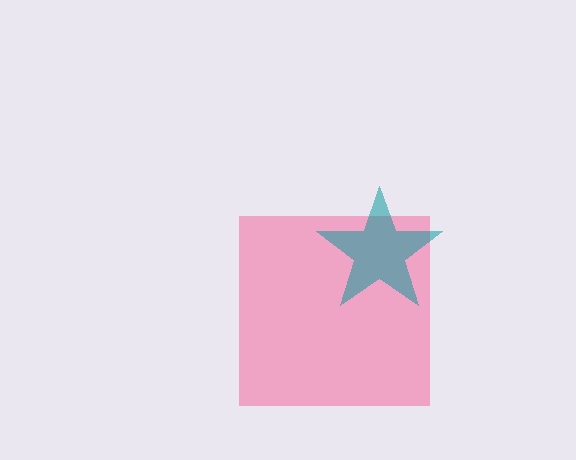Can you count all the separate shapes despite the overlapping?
Yes, there are 2 separate shapes.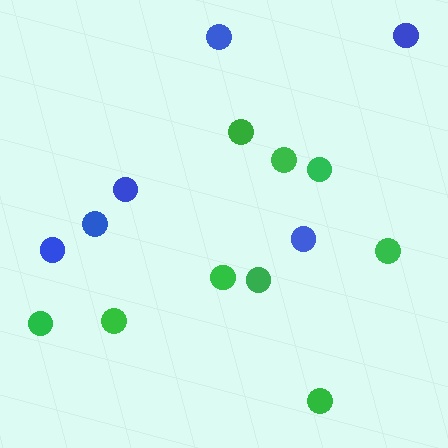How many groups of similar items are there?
There are 2 groups: one group of green circles (9) and one group of blue circles (6).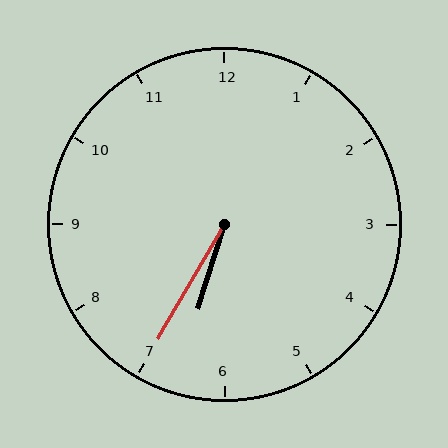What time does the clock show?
6:35.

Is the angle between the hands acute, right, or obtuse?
It is acute.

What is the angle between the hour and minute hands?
Approximately 12 degrees.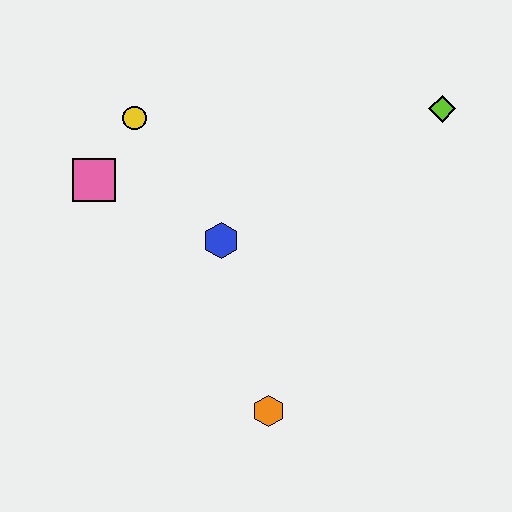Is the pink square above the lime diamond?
No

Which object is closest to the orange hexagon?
The blue hexagon is closest to the orange hexagon.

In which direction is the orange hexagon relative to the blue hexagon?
The orange hexagon is below the blue hexagon.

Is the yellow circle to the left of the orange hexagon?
Yes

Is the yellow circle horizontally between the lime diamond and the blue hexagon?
No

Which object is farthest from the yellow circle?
The orange hexagon is farthest from the yellow circle.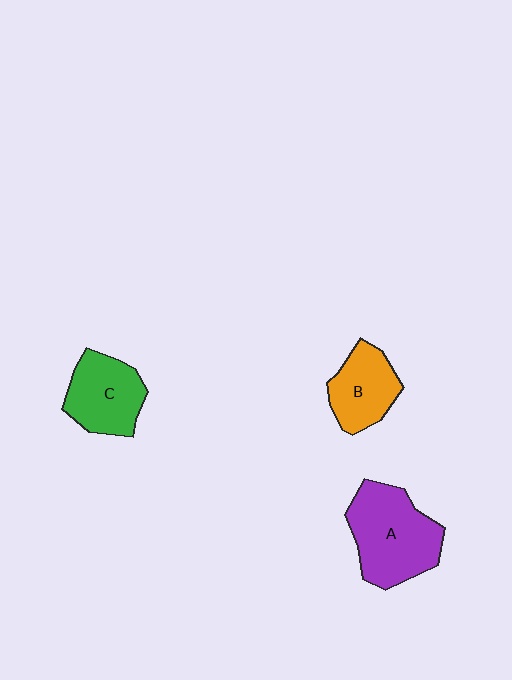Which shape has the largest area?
Shape A (purple).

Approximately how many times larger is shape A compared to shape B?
Approximately 1.6 times.